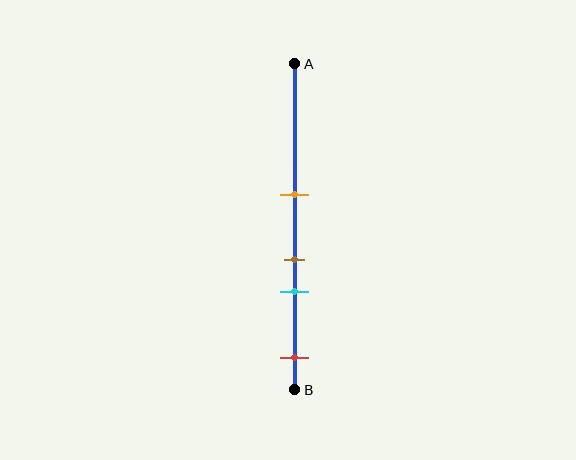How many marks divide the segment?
There are 4 marks dividing the segment.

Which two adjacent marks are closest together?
The brown and cyan marks are the closest adjacent pair.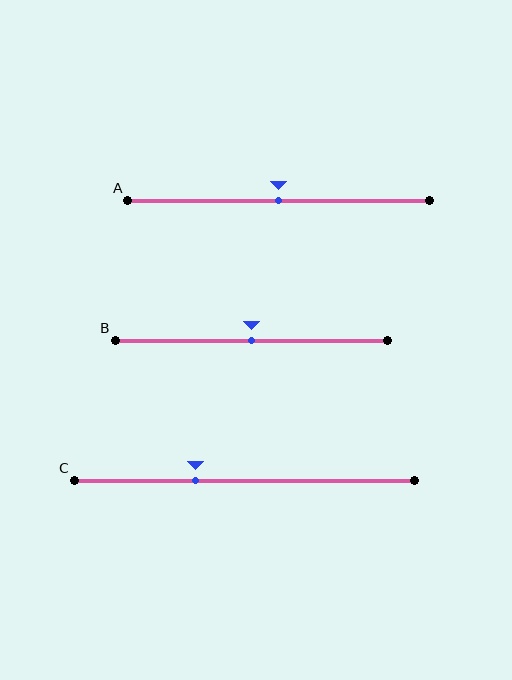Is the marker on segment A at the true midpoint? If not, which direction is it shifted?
Yes, the marker on segment A is at the true midpoint.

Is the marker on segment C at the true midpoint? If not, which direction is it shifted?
No, the marker on segment C is shifted to the left by about 14% of the segment length.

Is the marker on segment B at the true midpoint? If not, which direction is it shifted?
Yes, the marker on segment B is at the true midpoint.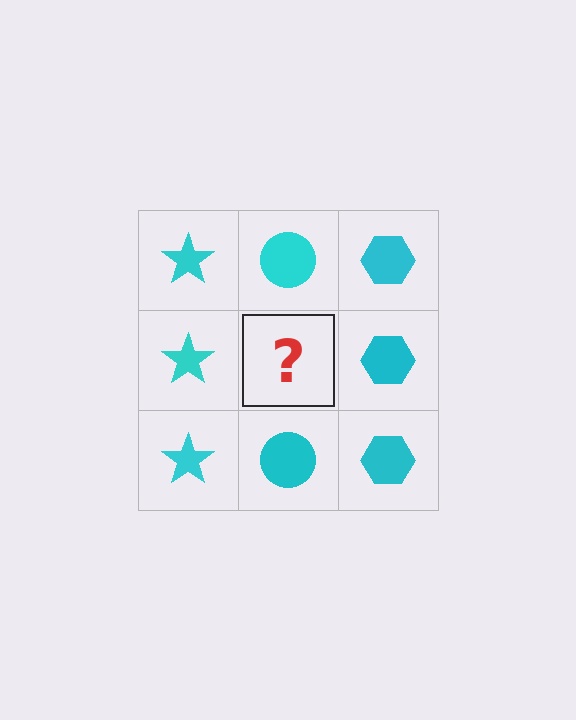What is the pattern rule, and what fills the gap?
The rule is that each column has a consistent shape. The gap should be filled with a cyan circle.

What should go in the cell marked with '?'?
The missing cell should contain a cyan circle.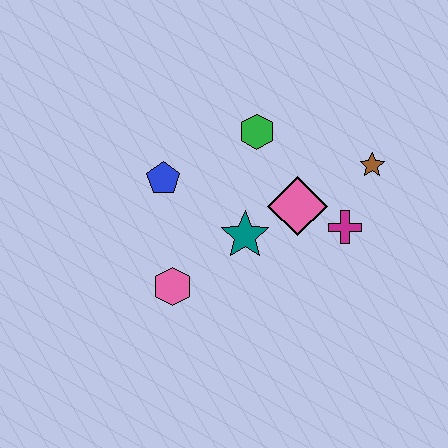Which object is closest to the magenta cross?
The pink diamond is closest to the magenta cross.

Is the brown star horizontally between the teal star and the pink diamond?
No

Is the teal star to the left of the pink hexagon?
No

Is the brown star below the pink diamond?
No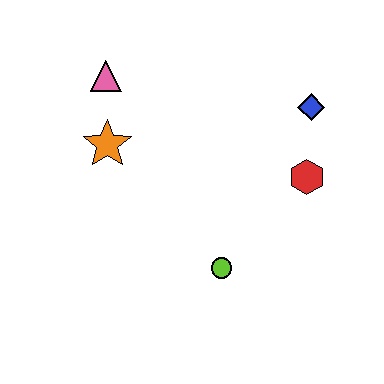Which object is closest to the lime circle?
The red hexagon is closest to the lime circle.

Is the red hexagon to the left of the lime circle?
No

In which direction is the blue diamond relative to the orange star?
The blue diamond is to the right of the orange star.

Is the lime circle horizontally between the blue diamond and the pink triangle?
Yes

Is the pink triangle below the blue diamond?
No